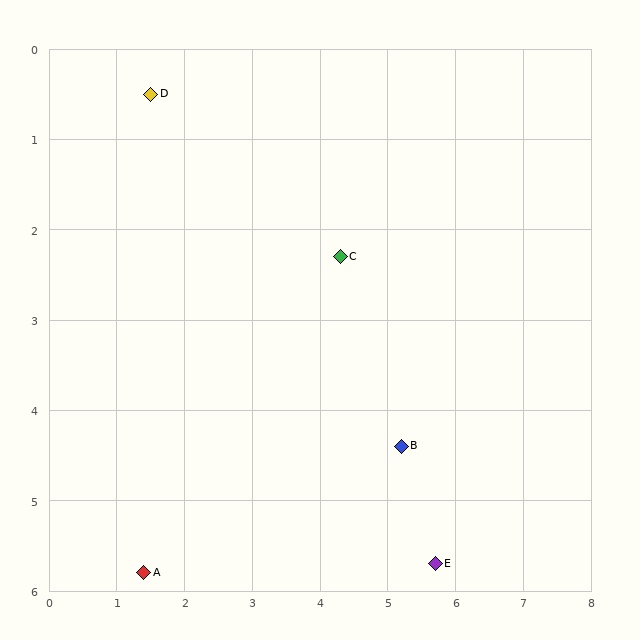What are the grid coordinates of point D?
Point D is at approximately (1.5, 0.5).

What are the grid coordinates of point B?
Point B is at approximately (5.2, 4.4).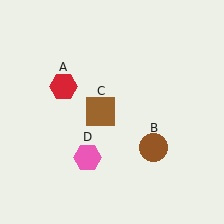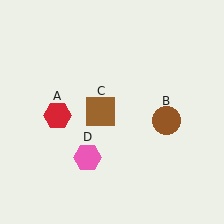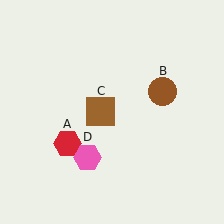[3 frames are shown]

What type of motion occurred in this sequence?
The red hexagon (object A), brown circle (object B) rotated counterclockwise around the center of the scene.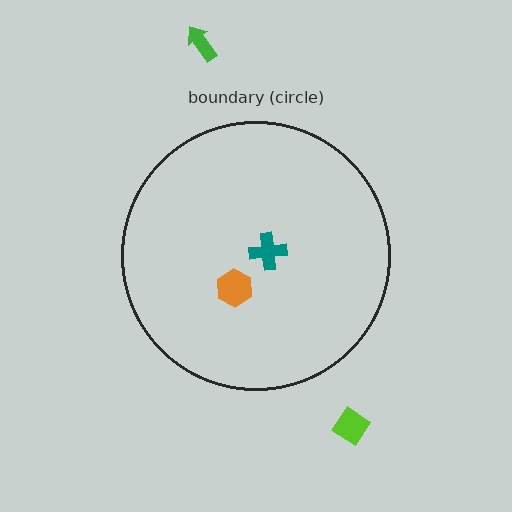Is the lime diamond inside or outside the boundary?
Outside.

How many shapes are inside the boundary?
2 inside, 2 outside.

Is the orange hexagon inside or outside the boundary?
Inside.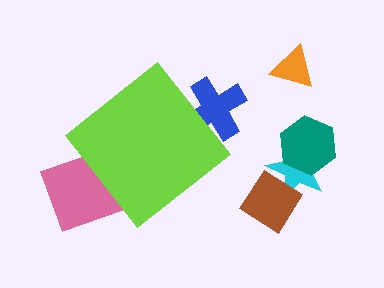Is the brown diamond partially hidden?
No, the brown diamond is fully visible.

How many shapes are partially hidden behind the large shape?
2 shapes are partially hidden.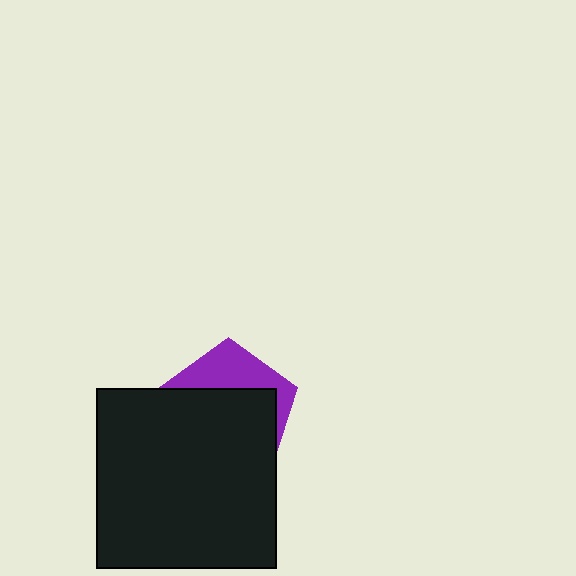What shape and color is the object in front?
The object in front is a black square.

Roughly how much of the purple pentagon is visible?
A small part of it is visible (roughly 33%).